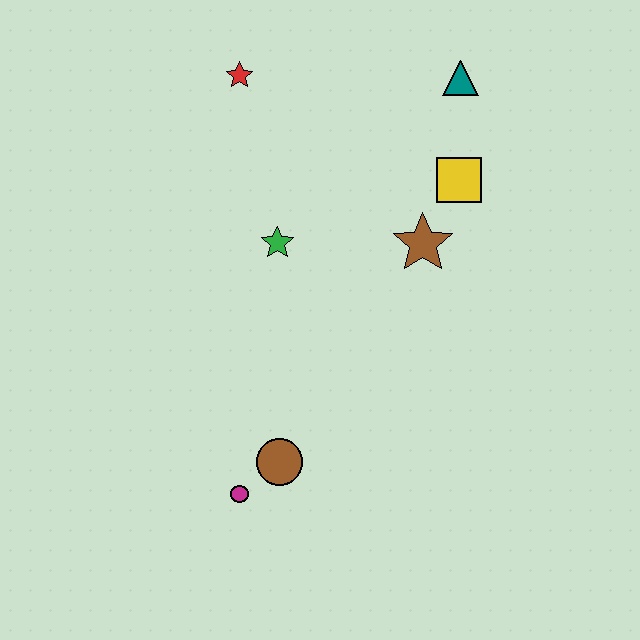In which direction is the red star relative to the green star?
The red star is above the green star.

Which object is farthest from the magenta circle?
The teal triangle is farthest from the magenta circle.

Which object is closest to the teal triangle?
The yellow square is closest to the teal triangle.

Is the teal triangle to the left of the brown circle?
No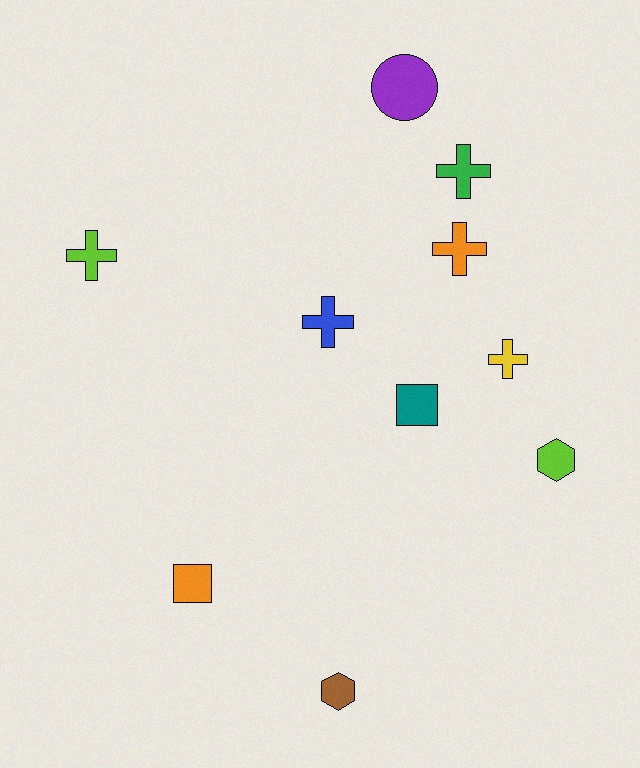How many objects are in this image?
There are 10 objects.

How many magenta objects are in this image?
There are no magenta objects.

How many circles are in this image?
There is 1 circle.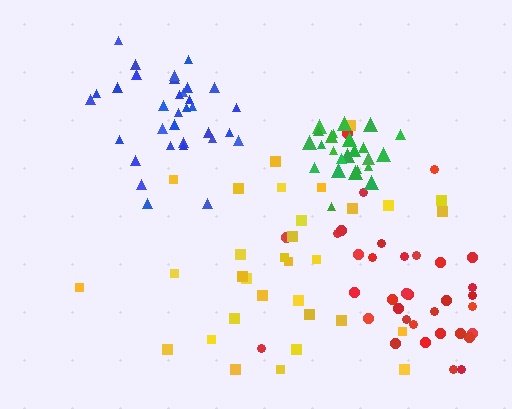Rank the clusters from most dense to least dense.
green, blue, red, yellow.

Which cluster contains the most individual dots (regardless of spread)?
Red (35).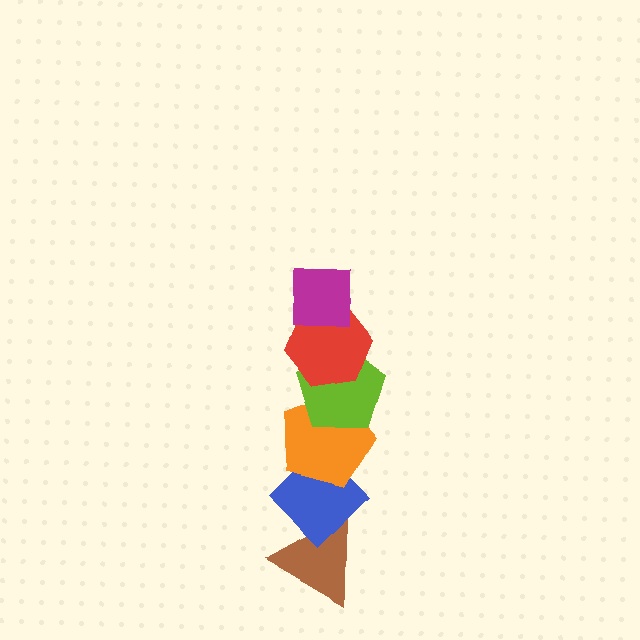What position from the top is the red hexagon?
The red hexagon is 2nd from the top.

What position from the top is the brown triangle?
The brown triangle is 6th from the top.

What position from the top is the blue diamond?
The blue diamond is 5th from the top.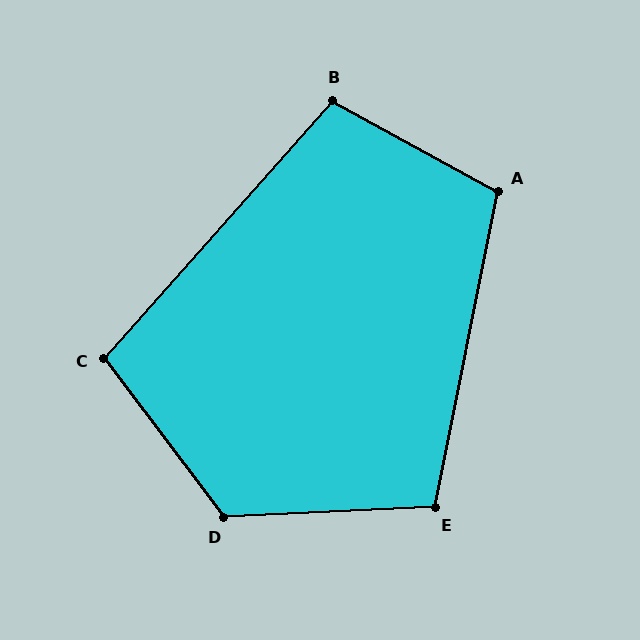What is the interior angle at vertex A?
Approximately 107 degrees (obtuse).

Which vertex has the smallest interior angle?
C, at approximately 101 degrees.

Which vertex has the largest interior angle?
D, at approximately 124 degrees.